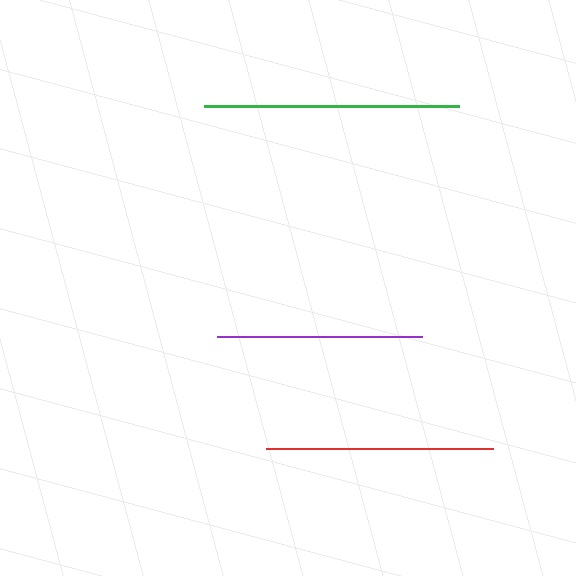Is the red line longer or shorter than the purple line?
The red line is longer than the purple line.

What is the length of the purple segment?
The purple segment is approximately 205 pixels long.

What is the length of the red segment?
The red segment is approximately 227 pixels long.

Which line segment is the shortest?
The purple line is the shortest at approximately 205 pixels.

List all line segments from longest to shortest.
From longest to shortest: green, red, purple.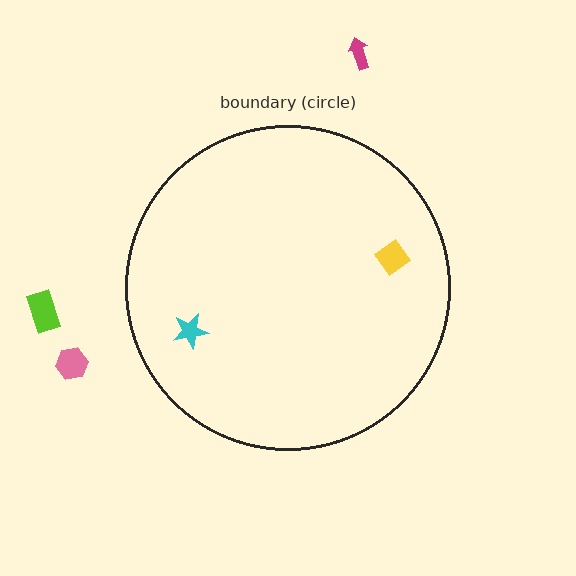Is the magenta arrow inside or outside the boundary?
Outside.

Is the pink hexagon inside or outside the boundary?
Outside.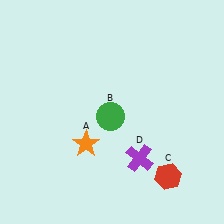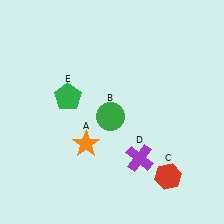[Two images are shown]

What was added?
A green pentagon (E) was added in Image 2.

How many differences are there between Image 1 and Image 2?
There is 1 difference between the two images.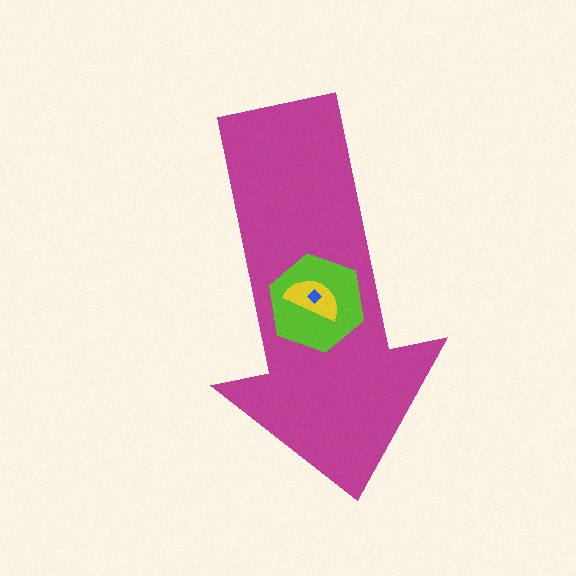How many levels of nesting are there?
4.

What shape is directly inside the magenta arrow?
The lime hexagon.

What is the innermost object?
The blue diamond.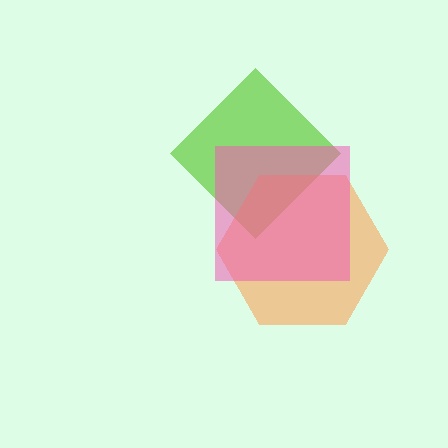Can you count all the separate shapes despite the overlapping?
Yes, there are 3 separate shapes.